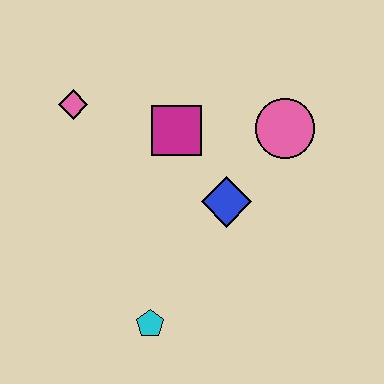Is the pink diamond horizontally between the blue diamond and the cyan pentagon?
No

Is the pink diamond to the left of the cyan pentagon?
Yes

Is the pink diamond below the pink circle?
No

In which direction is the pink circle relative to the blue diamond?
The pink circle is above the blue diamond.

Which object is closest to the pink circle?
The blue diamond is closest to the pink circle.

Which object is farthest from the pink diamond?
The cyan pentagon is farthest from the pink diamond.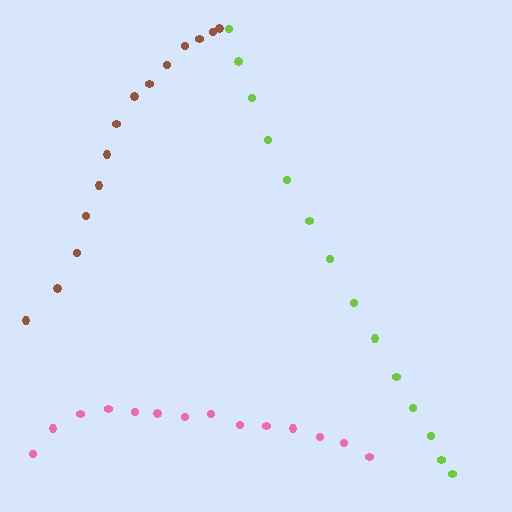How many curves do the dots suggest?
There are 3 distinct paths.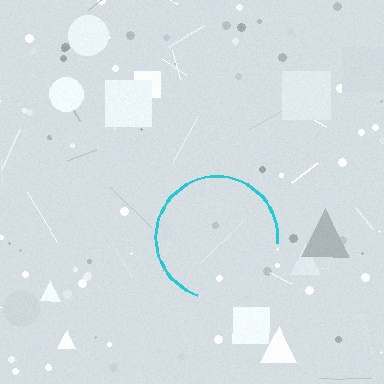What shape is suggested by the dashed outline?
The dashed outline suggests a circle.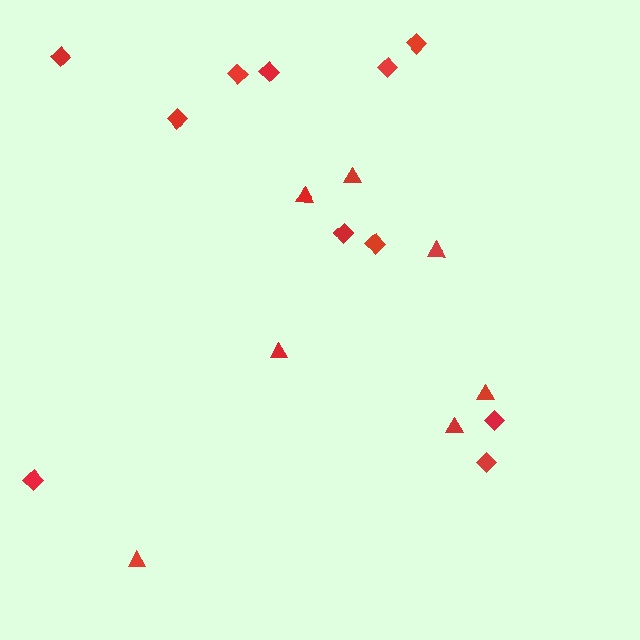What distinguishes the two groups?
There are 2 groups: one group of diamonds (11) and one group of triangles (7).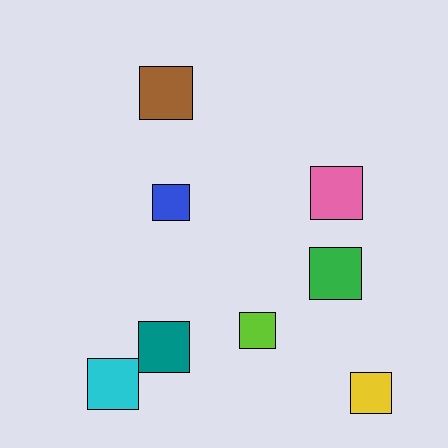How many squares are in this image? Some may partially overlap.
There are 8 squares.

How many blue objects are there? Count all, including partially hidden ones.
There is 1 blue object.